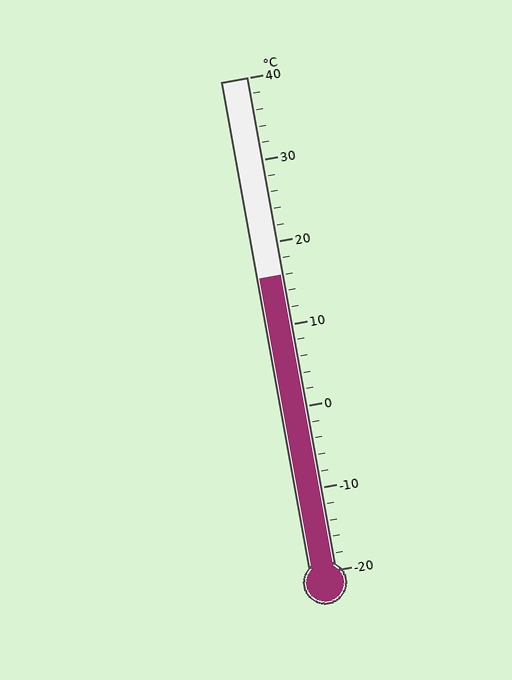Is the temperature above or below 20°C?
The temperature is below 20°C.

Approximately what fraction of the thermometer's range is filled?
The thermometer is filled to approximately 60% of its range.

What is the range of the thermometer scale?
The thermometer scale ranges from -20°C to 40°C.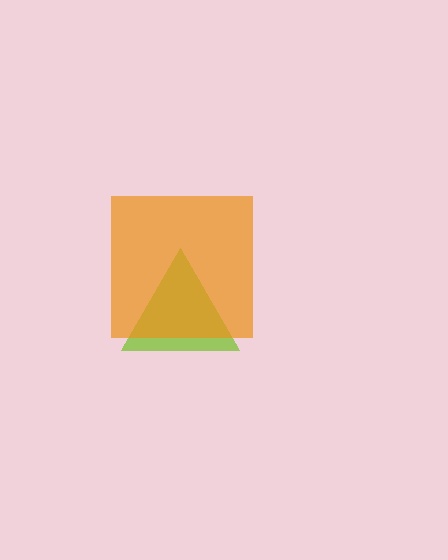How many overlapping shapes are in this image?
There are 2 overlapping shapes in the image.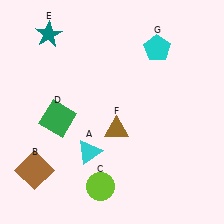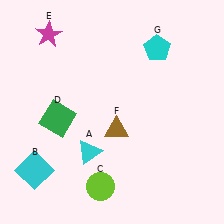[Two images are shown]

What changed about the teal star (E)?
In Image 1, E is teal. In Image 2, it changed to magenta.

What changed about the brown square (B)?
In Image 1, B is brown. In Image 2, it changed to cyan.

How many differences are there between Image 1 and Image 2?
There are 2 differences between the two images.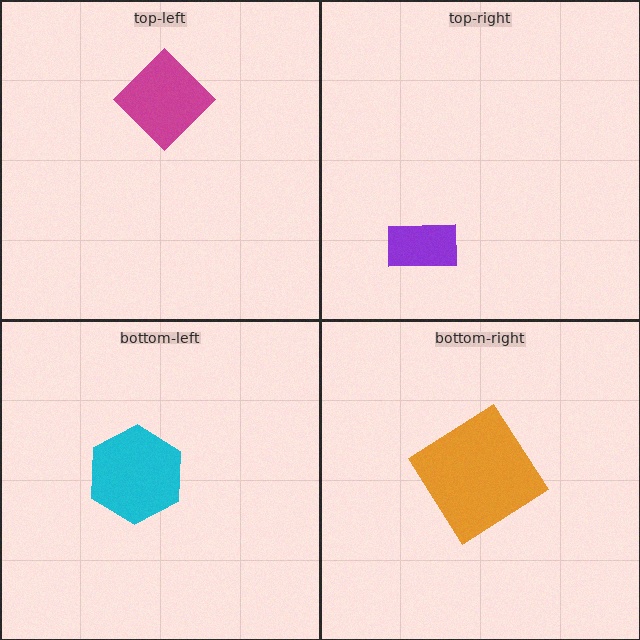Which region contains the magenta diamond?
The top-left region.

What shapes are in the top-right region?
The purple rectangle.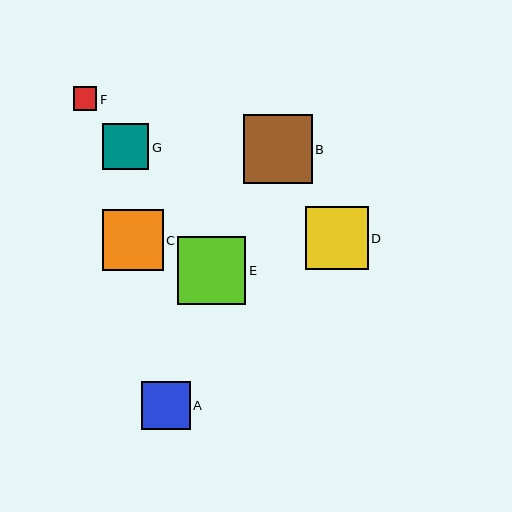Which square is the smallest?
Square F is the smallest with a size of approximately 23 pixels.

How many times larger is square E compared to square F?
Square E is approximately 2.9 times the size of square F.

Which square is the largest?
Square B is the largest with a size of approximately 69 pixels.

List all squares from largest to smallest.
From largest to smallest: B, E, D, C, A, G, F.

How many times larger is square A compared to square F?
Square A is approximately 2.1 times the size of square F.